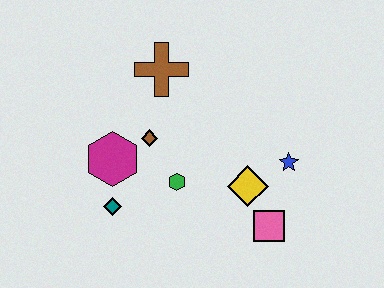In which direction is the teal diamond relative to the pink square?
The teal diamond is to the left of the pink square.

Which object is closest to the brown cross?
The brown diamond is closest to the brown cross.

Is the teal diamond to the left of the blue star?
Yes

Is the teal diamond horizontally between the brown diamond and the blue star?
No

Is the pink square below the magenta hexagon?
Yes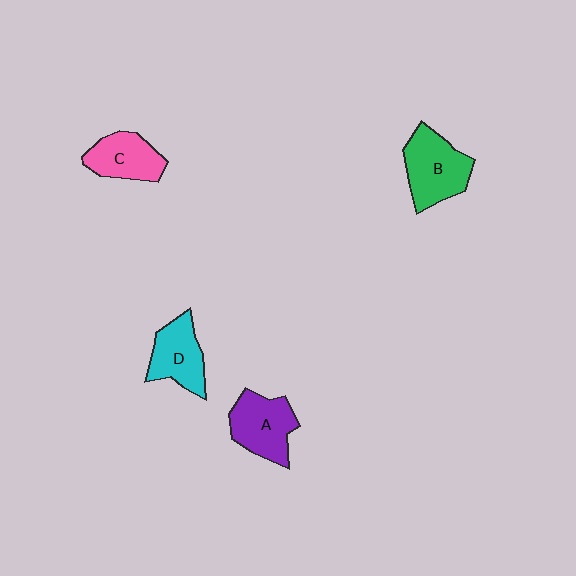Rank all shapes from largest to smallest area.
From largest to smallest: B (green), A (purple), D (cyan), C (pink).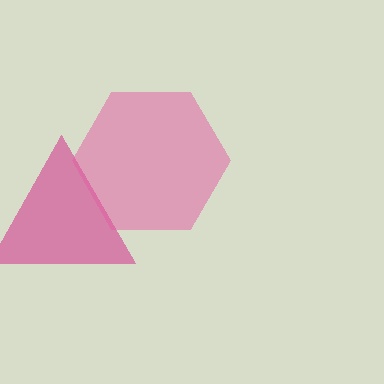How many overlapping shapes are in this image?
There are 2 overlapping shapes in the image.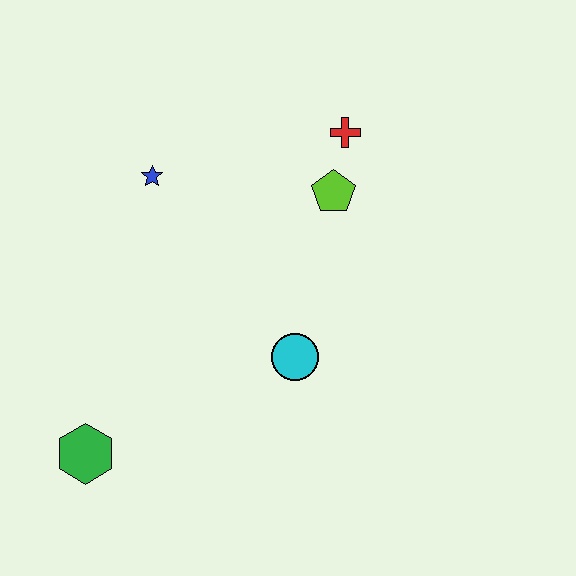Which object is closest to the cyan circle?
The lime pentagon is closest to the cyan circle.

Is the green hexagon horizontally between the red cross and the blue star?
No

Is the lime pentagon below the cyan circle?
No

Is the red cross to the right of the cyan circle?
Yes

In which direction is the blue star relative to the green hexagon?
The blue star is above the green hexagon.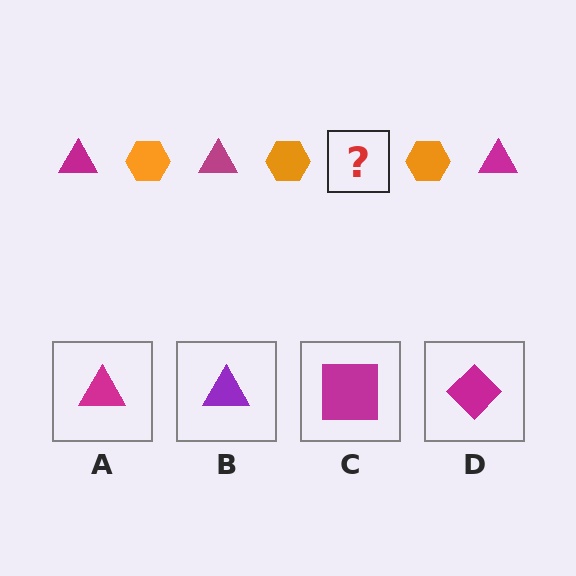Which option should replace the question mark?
Option A.